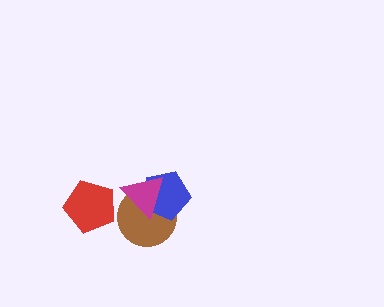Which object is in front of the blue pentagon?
The magenta triangle is in front of the blue pentagon.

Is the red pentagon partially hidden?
No, no other shape covers it.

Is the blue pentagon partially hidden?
Yes, it is partially covered by another shape.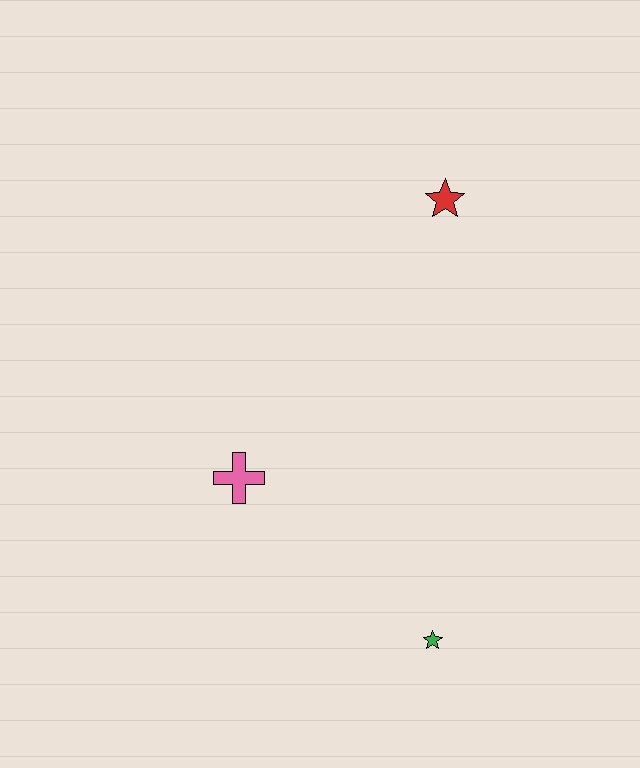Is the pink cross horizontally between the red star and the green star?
No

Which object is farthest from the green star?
The red star is farthest from the green star.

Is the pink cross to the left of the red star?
Yes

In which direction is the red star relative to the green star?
The red star is above the green star.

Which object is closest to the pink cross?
The green star is closest to the pink cross.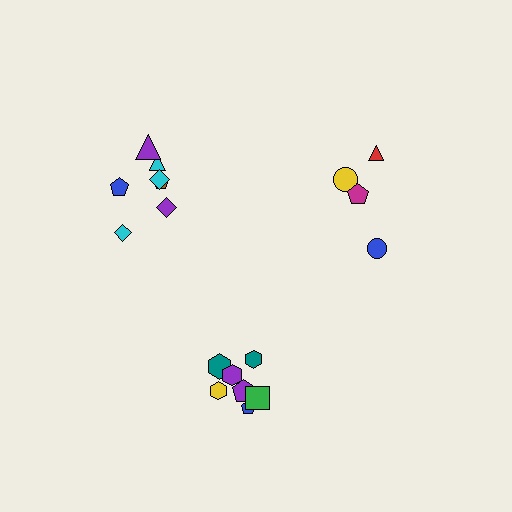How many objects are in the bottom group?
There are 7 objects.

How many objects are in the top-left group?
There are 7 objects.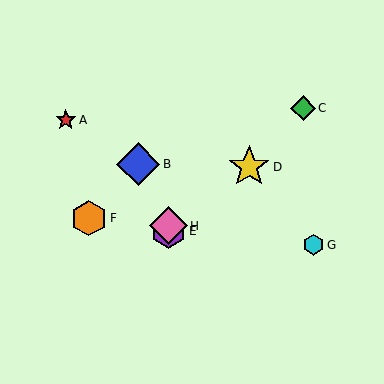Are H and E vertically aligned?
Yes, both are at x≈169.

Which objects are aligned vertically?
Objects E, H are aligned vertically.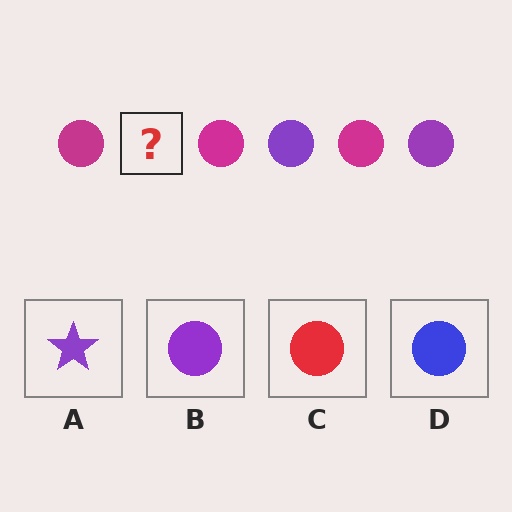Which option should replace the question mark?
Option B.